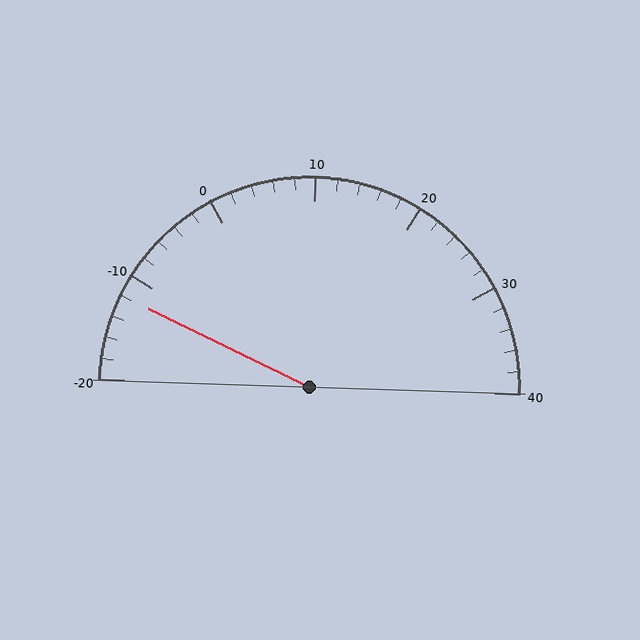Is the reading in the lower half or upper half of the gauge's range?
The reading is in the lower half of the range (-20 to 40).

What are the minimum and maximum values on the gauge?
The gauge ranges from -20 to 40.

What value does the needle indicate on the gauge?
The needle indicates approximately -12.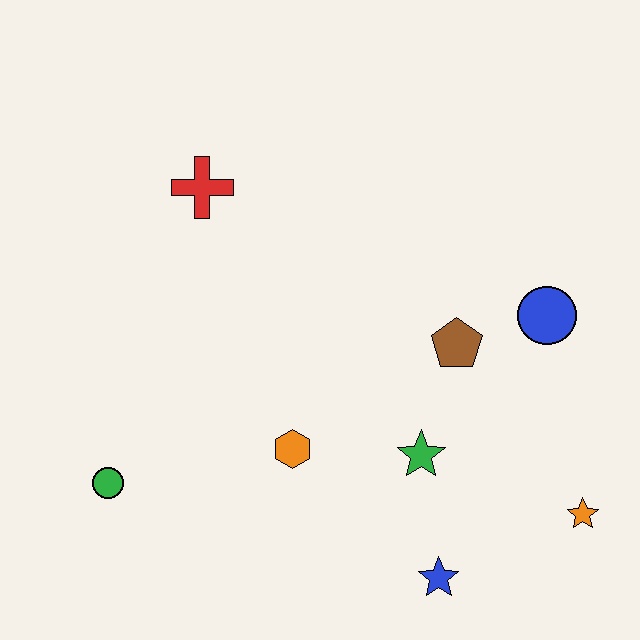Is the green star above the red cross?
No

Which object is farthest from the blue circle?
The green circle is farthest from the blue circle.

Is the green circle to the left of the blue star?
Yes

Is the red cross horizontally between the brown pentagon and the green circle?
Yes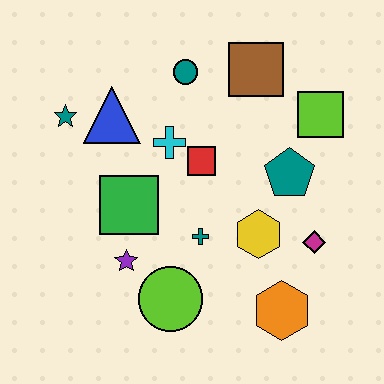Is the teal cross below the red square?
Yes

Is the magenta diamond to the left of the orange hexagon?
No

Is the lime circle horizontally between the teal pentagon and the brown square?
No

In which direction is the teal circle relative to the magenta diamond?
The teal circle is above the magenta diamond.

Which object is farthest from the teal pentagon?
The teal star is farthest from the teal pentagon.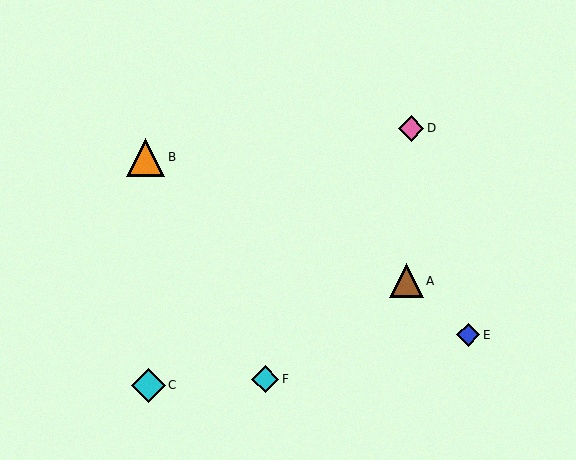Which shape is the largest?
The orange triangle (labeled B) is the largest.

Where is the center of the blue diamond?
The center of the blue diamond is at (468, 335).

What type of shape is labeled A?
Shape A is a brown triangle.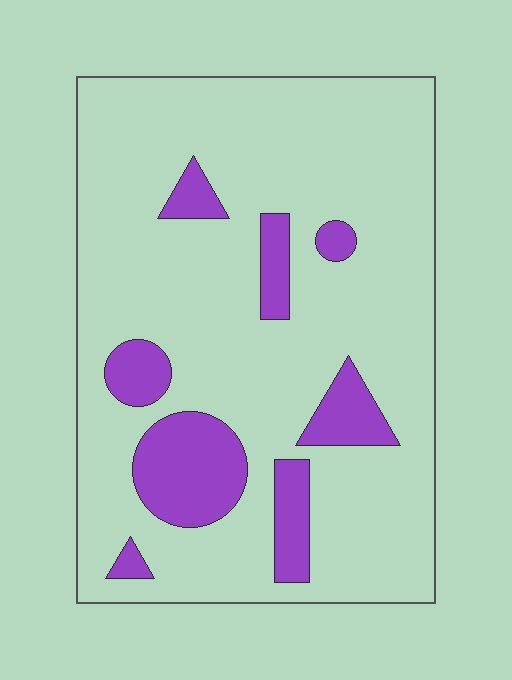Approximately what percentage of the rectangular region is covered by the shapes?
Approximately 15%.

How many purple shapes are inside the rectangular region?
8.